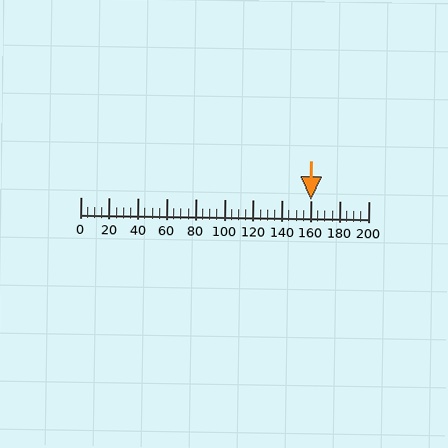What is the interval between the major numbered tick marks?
The major tick marks are spaced 20 units apart.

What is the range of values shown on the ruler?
The ruler shows values from 0 to 200.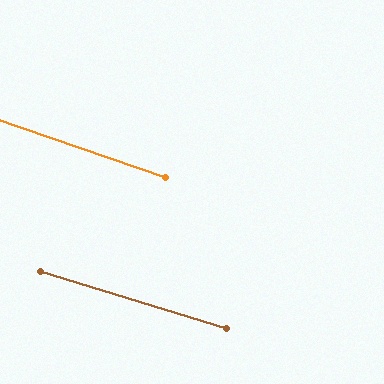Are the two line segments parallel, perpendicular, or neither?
Parallel — their directions differ by only 1.8°.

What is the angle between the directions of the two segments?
Approximately 2 degrees.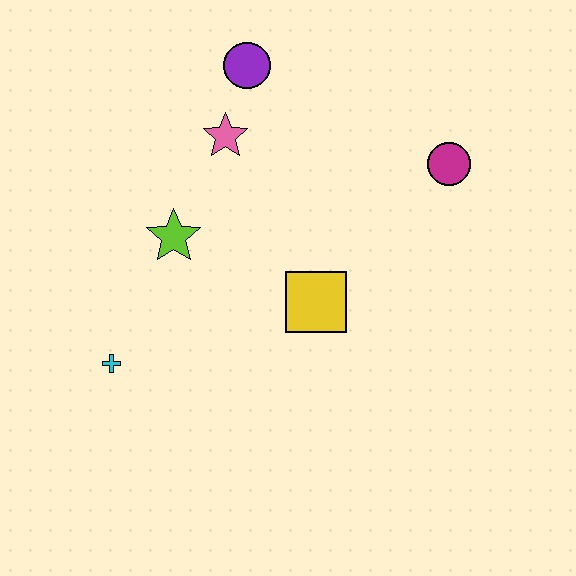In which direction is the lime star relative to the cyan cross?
The lime star is above the cyan cross.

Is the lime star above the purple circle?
No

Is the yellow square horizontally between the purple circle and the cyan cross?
No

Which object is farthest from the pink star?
The cyan cross is farthest from the pink star.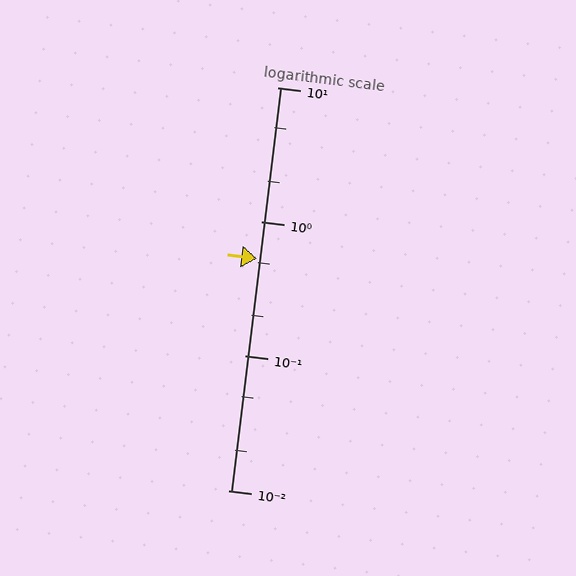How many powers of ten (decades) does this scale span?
The scale spans 3 decades, from 0.01 to 10.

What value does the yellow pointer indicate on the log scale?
The pointer indicates approximately 0.53.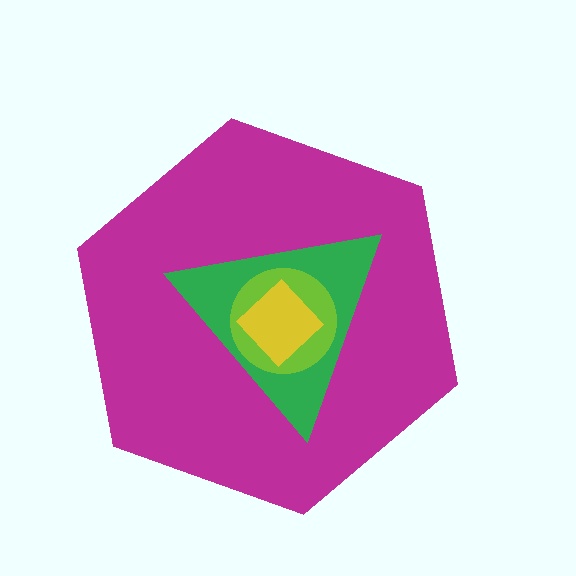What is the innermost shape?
The yellow diamond.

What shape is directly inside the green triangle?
The lime circle.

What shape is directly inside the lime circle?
The yellow diamond.